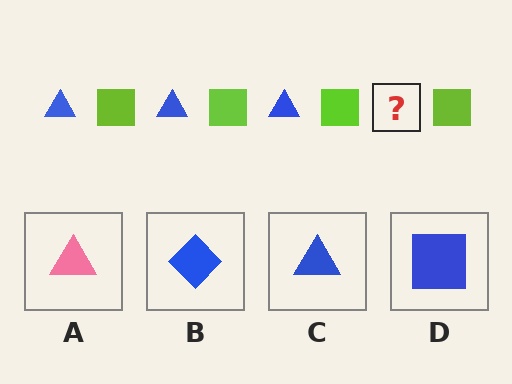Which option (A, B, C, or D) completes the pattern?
C.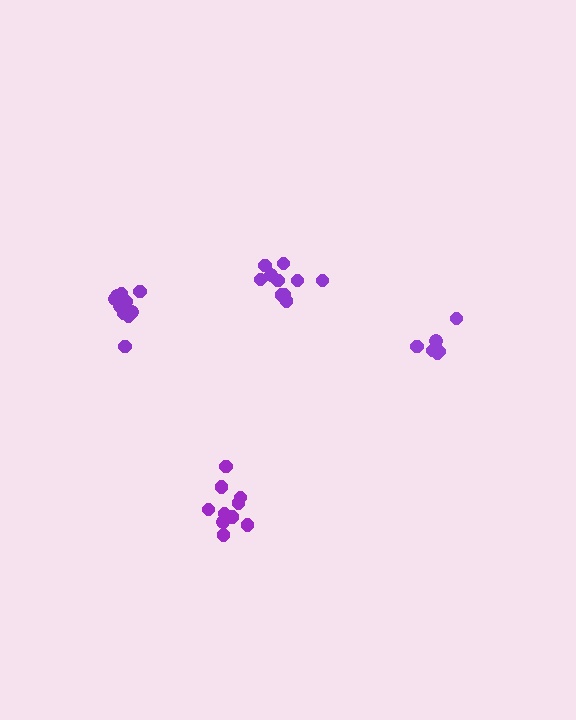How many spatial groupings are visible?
There are 4 spatial groupings.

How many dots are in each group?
Group 1: 6 dots, Group 2: 10 dots, Group 3: 10 dots, Group 4: 10 dots (36 total).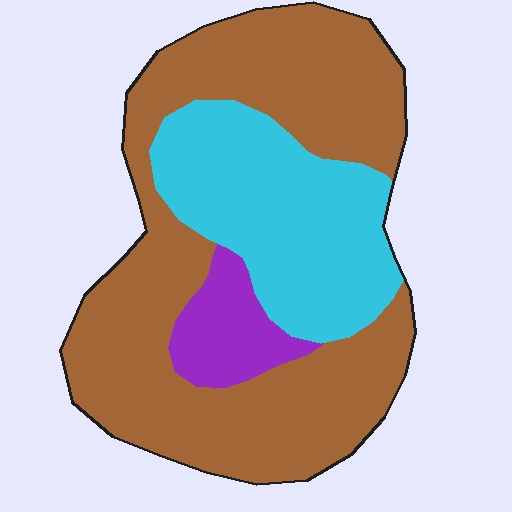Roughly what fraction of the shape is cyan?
Cyan takes up about one third (1/3) of the shape.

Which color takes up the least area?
Purple, at roughly 10%.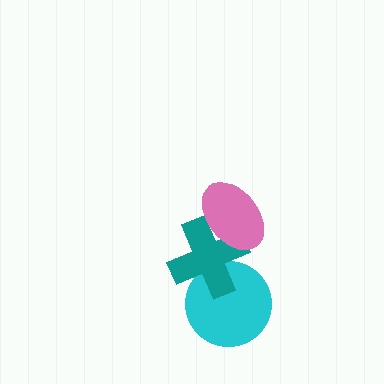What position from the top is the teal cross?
The teal cross is 2nd from the top.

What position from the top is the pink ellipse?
The pink ellipse is 1st from the top.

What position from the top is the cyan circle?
The cyan circle is 3rd from the top.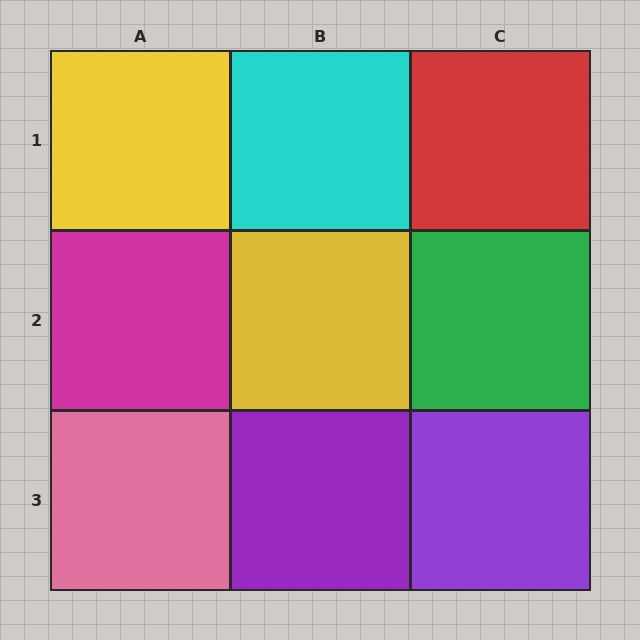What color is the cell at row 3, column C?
Purple.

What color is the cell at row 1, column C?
Red.